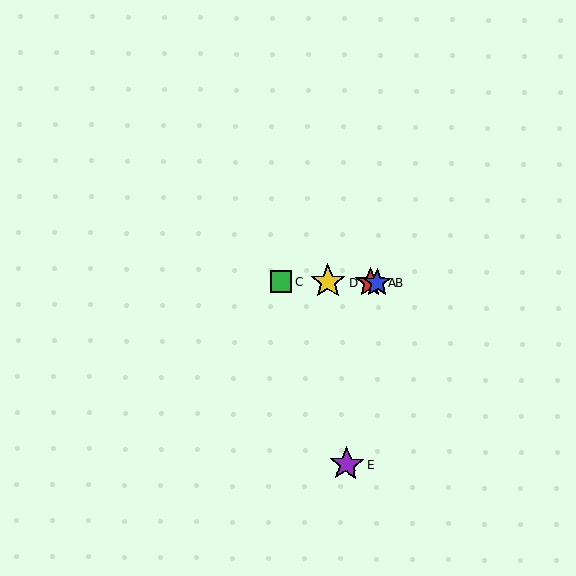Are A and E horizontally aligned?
No, A is at y≈282 and E is at y≈464.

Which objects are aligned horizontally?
Objects A, B, C, D are aligned horizontally.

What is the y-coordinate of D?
Object D is at y≈282.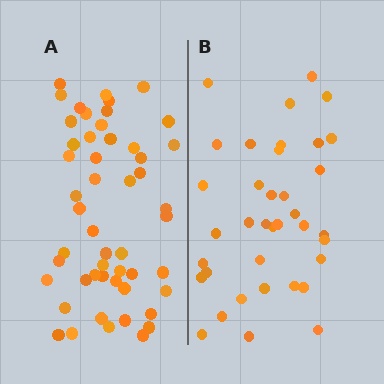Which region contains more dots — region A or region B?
Region A (the left region) has more dots.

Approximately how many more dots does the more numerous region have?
Region A has approximately 15 more dots than region B.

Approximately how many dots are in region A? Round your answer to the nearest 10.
About 50 dots. (The exact count is 51, which rounds to 50.)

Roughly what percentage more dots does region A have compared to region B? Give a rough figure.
About 40% more.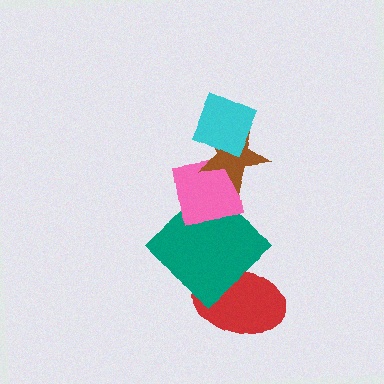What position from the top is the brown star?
The brown star is 2nd from the top.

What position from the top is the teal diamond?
The teal diamond is 4th from the top.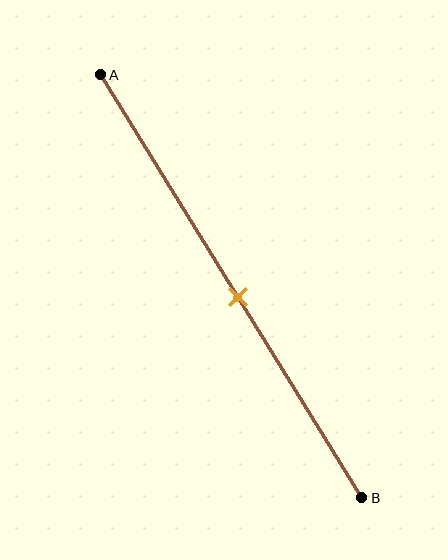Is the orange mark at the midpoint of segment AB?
Yes, the mark is approximately at the midpoint.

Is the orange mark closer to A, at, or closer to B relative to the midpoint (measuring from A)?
The orange mark is approximately at the midpoint of segment AB.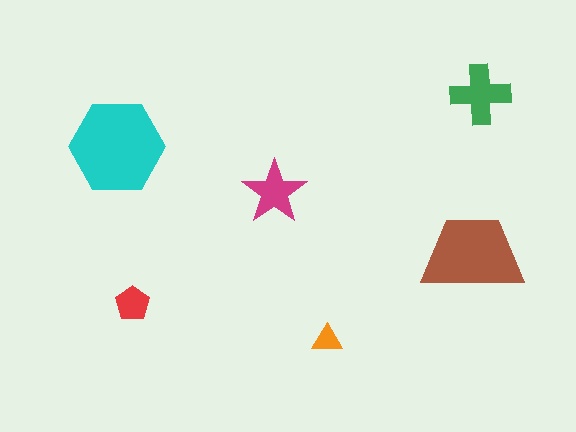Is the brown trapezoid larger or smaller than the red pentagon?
Larger.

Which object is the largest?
The cyan hexagon.